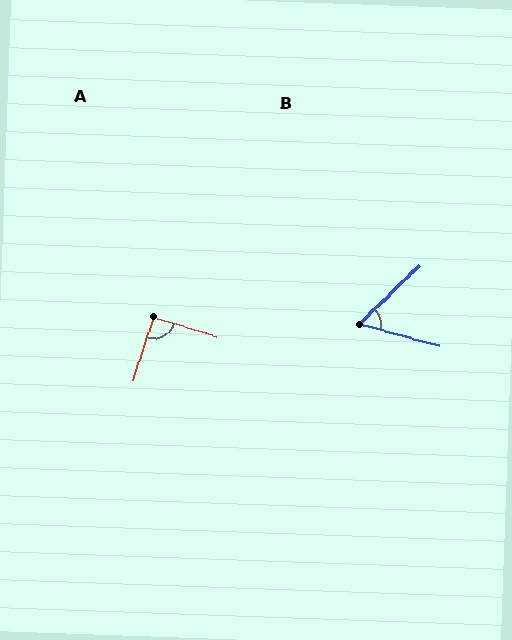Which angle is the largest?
A, at approximately 90 degrees.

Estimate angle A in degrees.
Approximately 90 degrees.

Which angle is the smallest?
B, at approximately 59 degrees.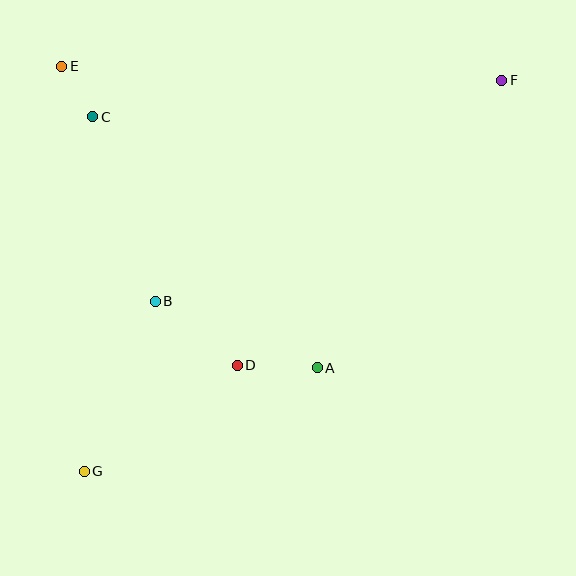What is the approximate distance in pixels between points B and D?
The distance between B and D is approximately 104 pixels.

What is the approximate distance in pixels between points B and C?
The distance between B and C is approximately 195 pixels.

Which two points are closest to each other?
Points C and E are closest to each other.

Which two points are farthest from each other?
Points F and G are farthest from each other.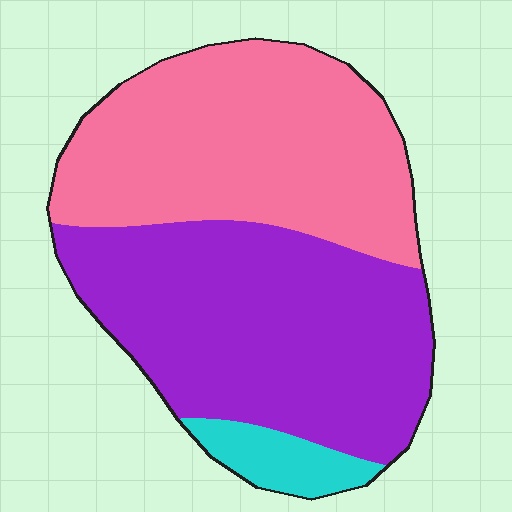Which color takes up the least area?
Cyan, at roughly 5%.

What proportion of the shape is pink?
Pink covers about 45% of the shape.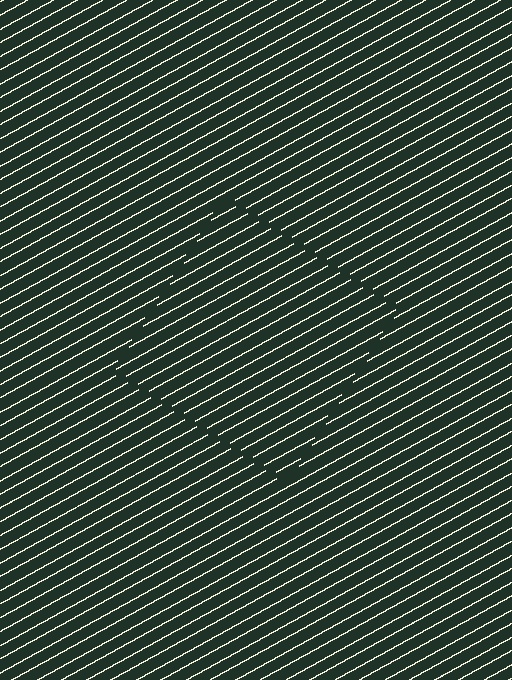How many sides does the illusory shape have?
4 sides — the line-ends trace a square.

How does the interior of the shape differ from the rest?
The interior of the shape contains the same grating, shifted by half a period — the contour is defined by the phase discontinuity where line-ends from the inner and outer gratings abut.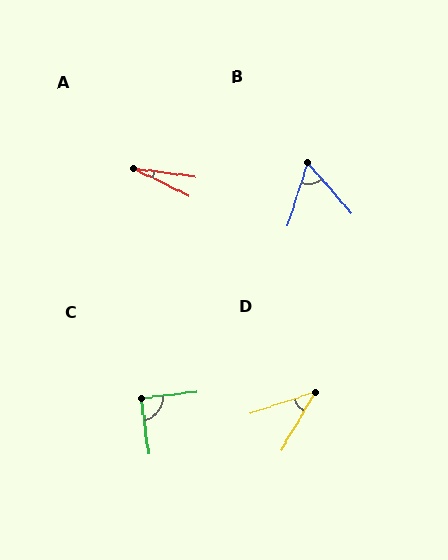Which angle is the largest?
C, at approximately 89 degrees.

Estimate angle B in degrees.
Approximately 59 degrees.